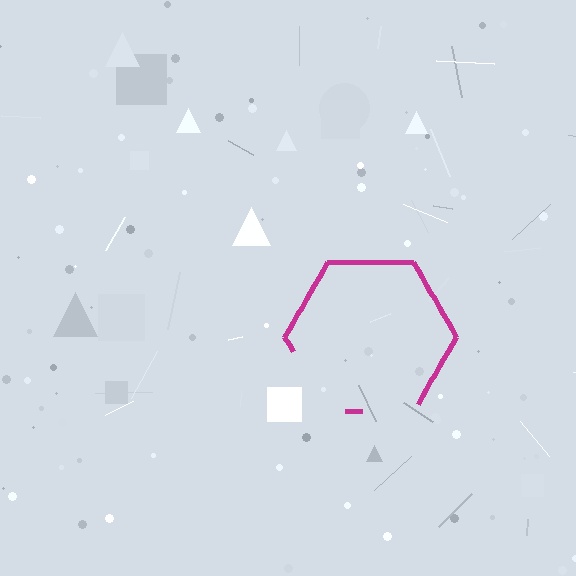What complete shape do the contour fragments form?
The contour fragments form a hexagon.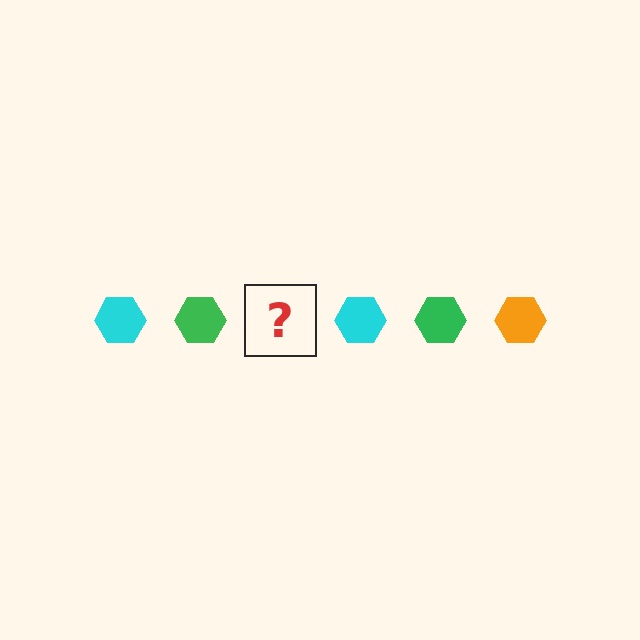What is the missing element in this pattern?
The missing element is an orange hexagon.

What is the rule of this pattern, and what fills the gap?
The rule is that the pattern cycles through cyan, green, orange hexagons. The gap should be filled with an orange hexagon.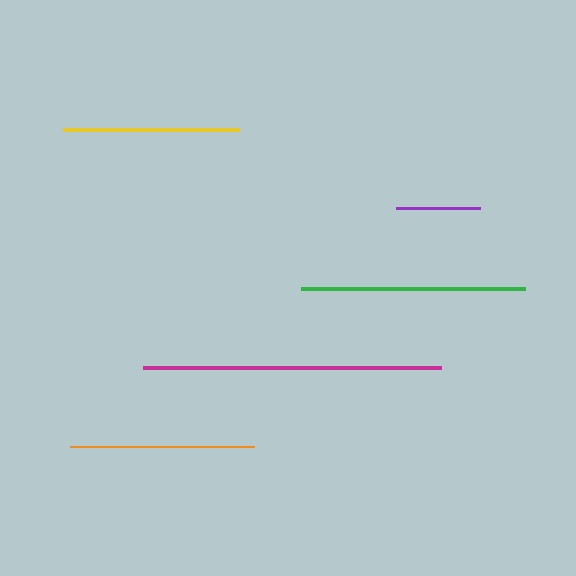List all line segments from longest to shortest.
From longest to shortest: magenta, green, orange, yellow, purple.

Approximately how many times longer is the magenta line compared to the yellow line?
The magenta line is approximately 1.7 times the length of the yellow line.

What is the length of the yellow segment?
The yellow segment is approximately 177 pixels long.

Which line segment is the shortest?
The purple line is the shortest at approximately 84 pixels.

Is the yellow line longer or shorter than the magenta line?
The magenta line is longer than the yellow line.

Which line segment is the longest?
The magenta line is the longest at approximately 298 pixels.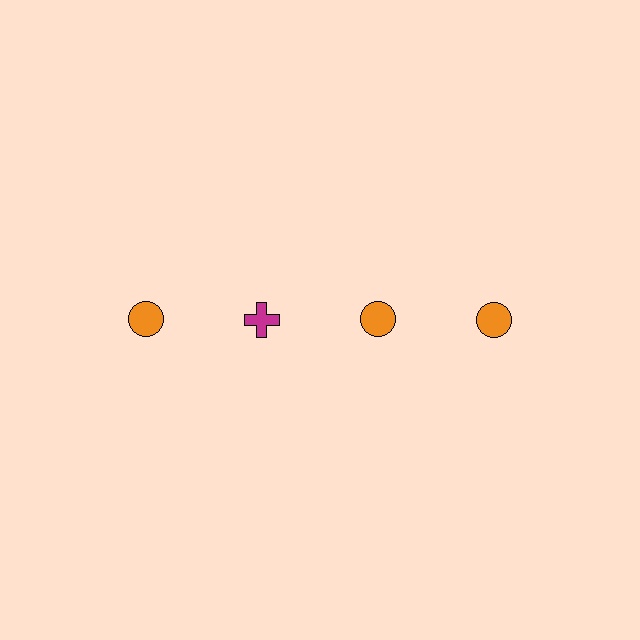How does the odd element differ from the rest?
It differs in both color (magenta instead of orange) and shape (cross instead of circle).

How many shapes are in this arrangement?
There are 4 shapes arranged in a grid pattern.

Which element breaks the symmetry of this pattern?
The magenta cross in the top row, second from left column breaks the symmetry. All other shapes are orange circles.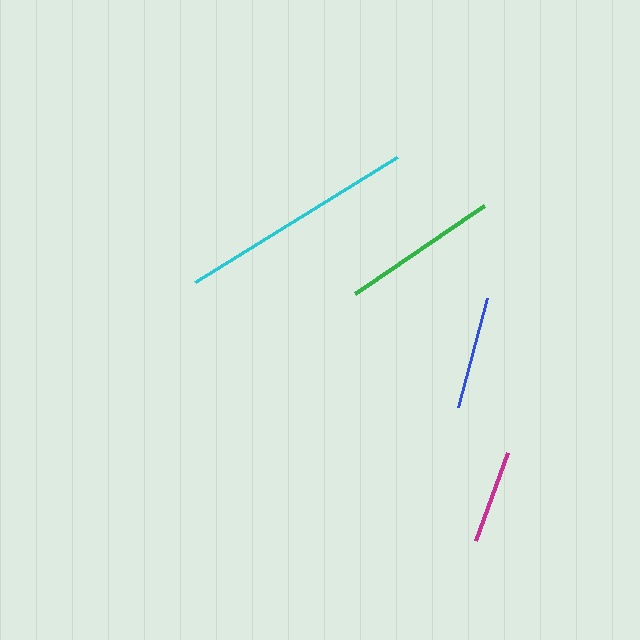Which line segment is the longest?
The cyan line is the longest at approximately 237 pixels.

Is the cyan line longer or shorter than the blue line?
The cyan line is longer than the blue line.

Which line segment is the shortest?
The magenta line is the shortest at approximately 93 pixels.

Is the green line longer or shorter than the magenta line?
The green line is longer than the magenta line.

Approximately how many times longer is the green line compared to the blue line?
The green line is approximately 1.4 times the length of the blue line.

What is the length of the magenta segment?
The magenta segment is approximately 93 pixels long.